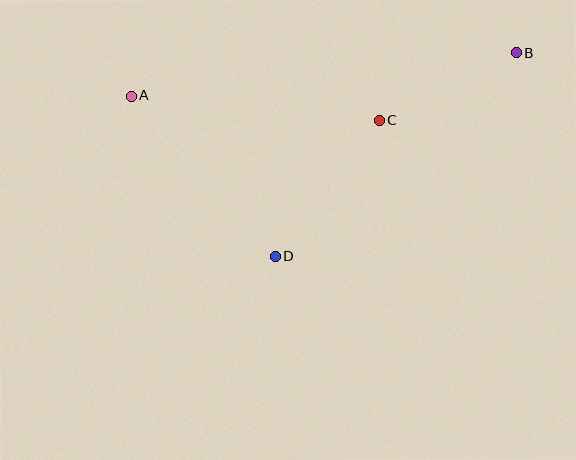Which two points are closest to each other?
Points B and C are closest to each other.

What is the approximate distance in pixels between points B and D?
The distance between B and D is approximately 316 pixels.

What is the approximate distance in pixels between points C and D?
The distance between C and D is approximately 171 pixels.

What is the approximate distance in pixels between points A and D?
The distance between A and D is approximately 216 pixels.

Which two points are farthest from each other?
Points A and B are farthest from each other.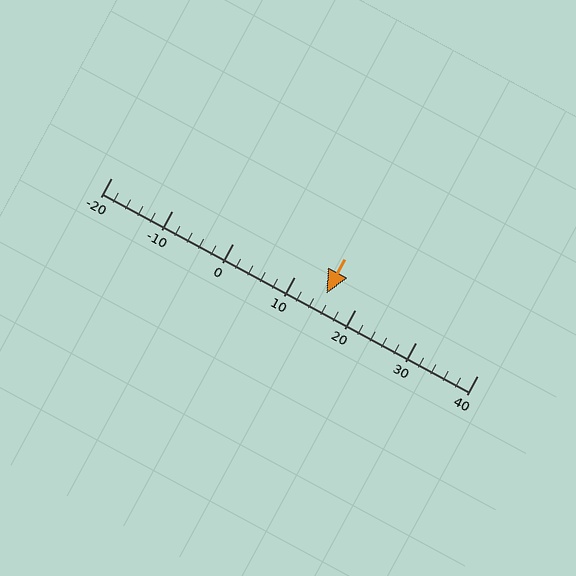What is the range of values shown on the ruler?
The ruler shows values from -20 to 40.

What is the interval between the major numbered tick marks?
The major tick marks are spaced 10 units apart.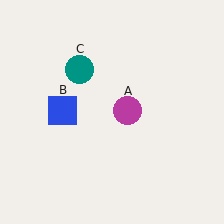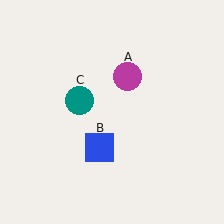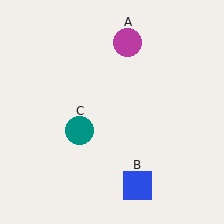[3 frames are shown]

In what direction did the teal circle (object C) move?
The teal circle (object C) moved down.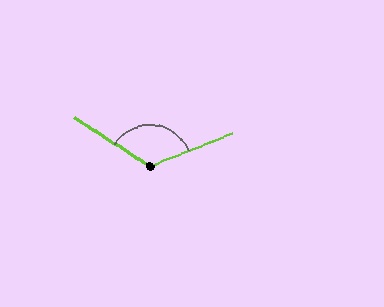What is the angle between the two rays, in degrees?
Approximately 125 degrees.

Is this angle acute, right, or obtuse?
It is obtuse.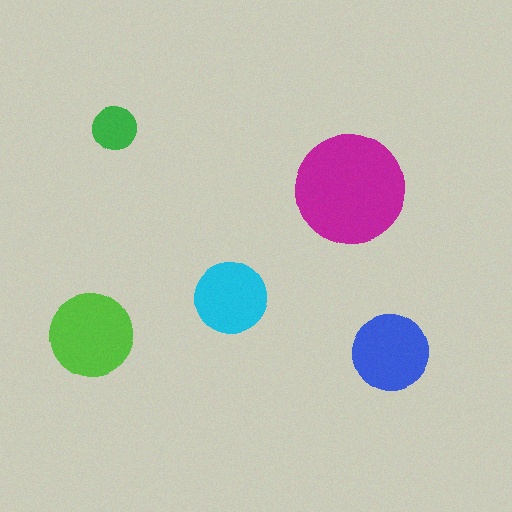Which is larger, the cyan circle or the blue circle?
The blue one.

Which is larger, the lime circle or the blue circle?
The lime one.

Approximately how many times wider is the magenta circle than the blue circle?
About 1.5 times wider.